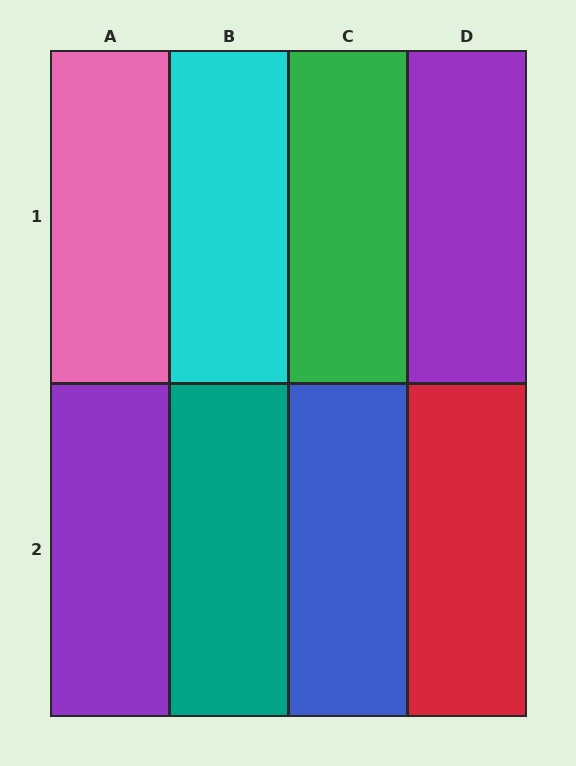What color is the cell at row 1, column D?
Purple.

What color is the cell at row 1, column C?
Green.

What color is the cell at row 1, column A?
Pink.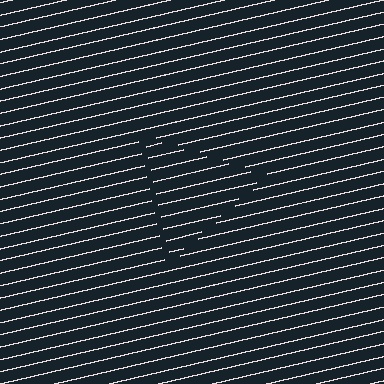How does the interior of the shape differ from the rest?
The interior of the shape contains the same grating, shifted by half a period — the contour is defined by the phase discontinuity where line-ends from the inner and outer gratings abut.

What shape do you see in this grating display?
An illusory triangle. The interior of the shape contains the same grating, shifted by half a period — the contour is defined by the phase discontinuity where line-ends from the inner and outer gratings abut.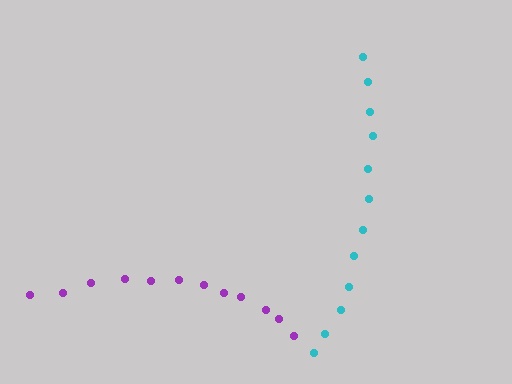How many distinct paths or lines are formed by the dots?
There are 2 distinct paths.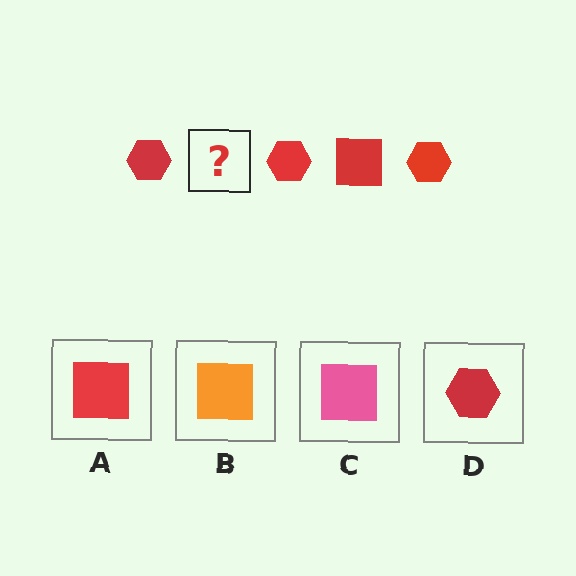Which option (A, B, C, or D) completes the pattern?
A.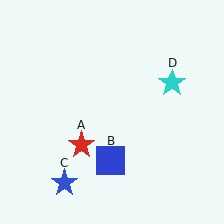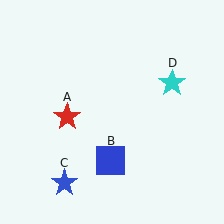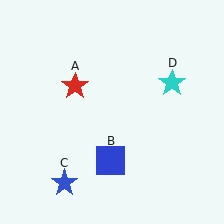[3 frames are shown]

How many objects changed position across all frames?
1 object changed position: red star (object A).